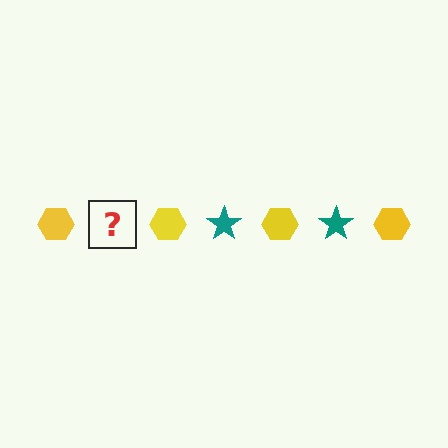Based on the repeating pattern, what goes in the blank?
The blank should be a teal star.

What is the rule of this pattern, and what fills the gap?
The rule is that the pattern alternates between yellow hexagon and teal star. The gap should be filled with a teal star.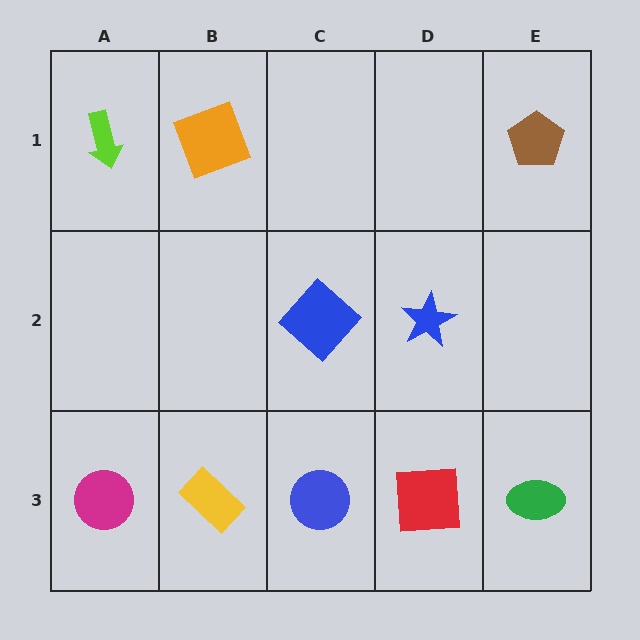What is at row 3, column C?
A blue circle.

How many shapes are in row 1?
3 shapes.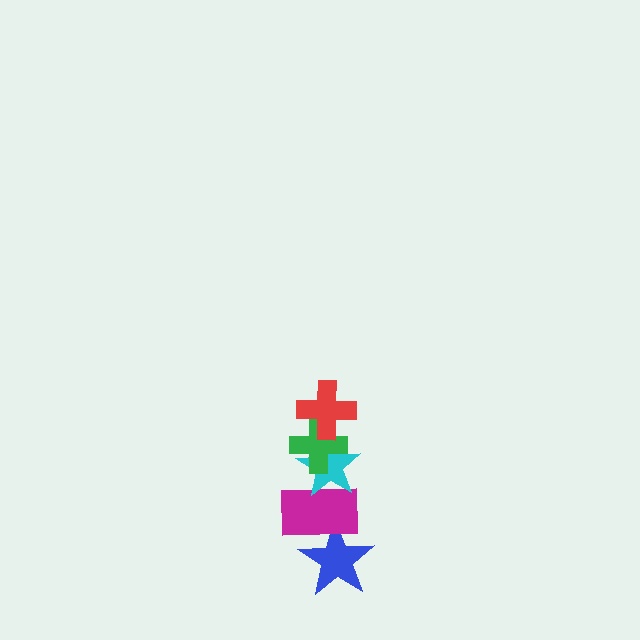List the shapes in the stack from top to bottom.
From top to bottom: the red cross, the green cross, the cyan star, the magenta rectangle, the blue star.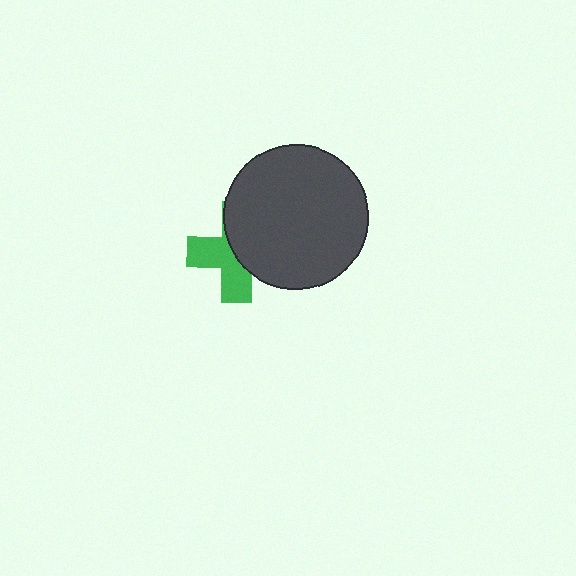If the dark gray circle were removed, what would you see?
You would see the complete green cross.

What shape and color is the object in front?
The object in front is a dark gray circle.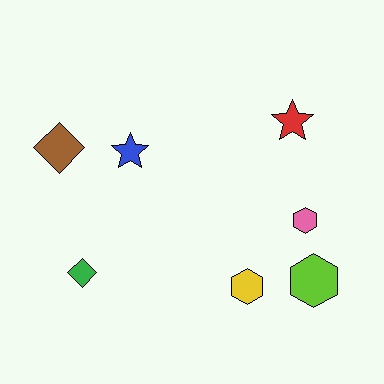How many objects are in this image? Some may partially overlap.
There are 7 objects.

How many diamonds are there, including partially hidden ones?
There are 2 diamonds.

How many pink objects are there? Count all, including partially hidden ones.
There is 1 pink object.